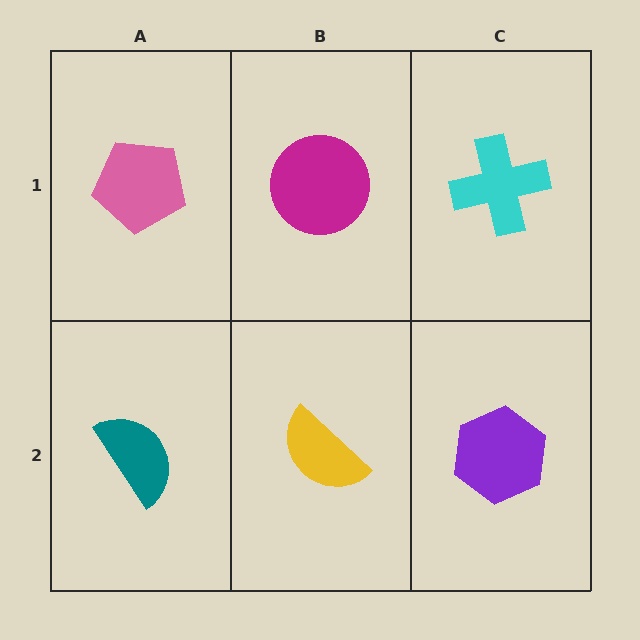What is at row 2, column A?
A teal semicircle.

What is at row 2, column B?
A yellow semicircle.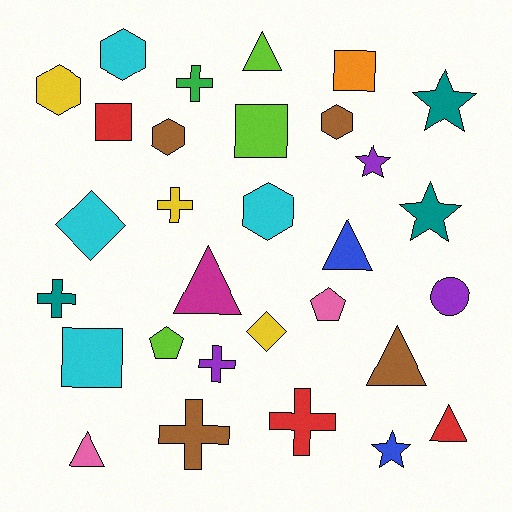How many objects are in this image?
There are 30 objects.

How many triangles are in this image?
There are 6 triangles.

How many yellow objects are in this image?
There are 3 yellow objects.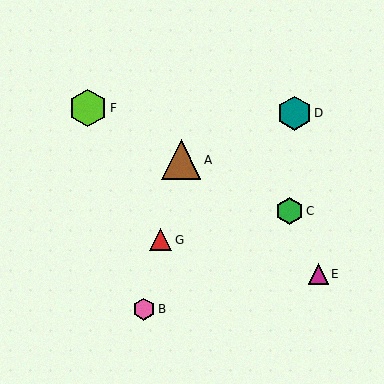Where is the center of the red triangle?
The center of the red triangle is at (161, 240).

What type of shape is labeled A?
Shape A is a brown triangle.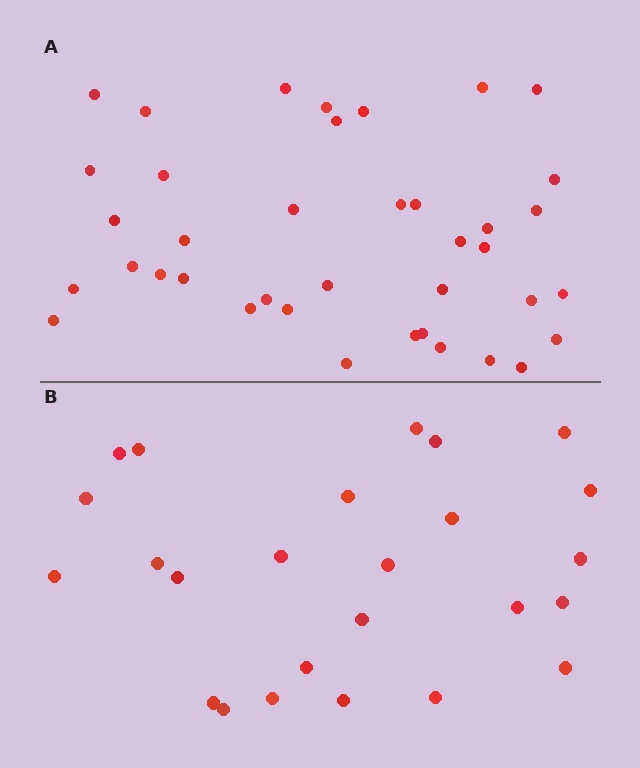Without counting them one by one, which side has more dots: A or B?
Region A (the top region) has more dots.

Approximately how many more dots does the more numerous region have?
Region A has approximately 15 more dots than region B.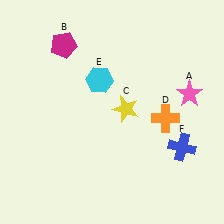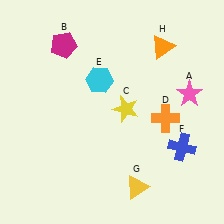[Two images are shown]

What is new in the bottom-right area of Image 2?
A yellow triangle (G) was added in the bottom-right area of Image 2.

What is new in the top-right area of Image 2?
An orange triangle (H) was added in the top-right area of Image 2.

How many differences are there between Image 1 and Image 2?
There are 2 differences between the two images.